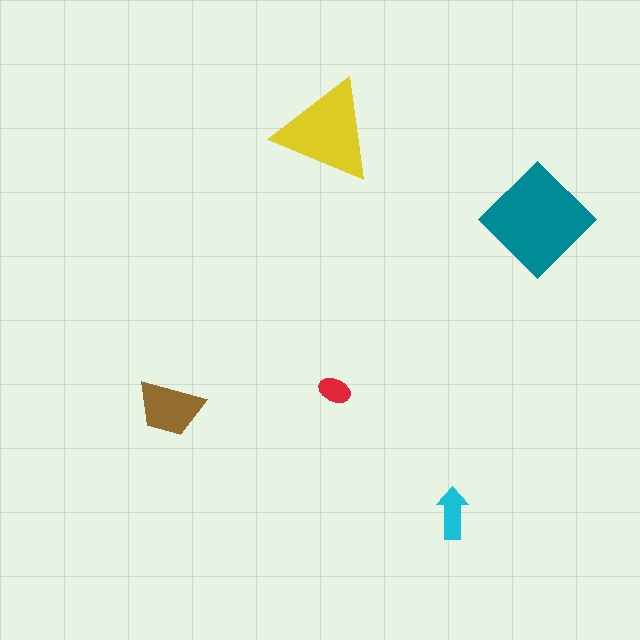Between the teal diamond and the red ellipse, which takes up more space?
The teal diamond.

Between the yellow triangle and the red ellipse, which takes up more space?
The yellow triangle.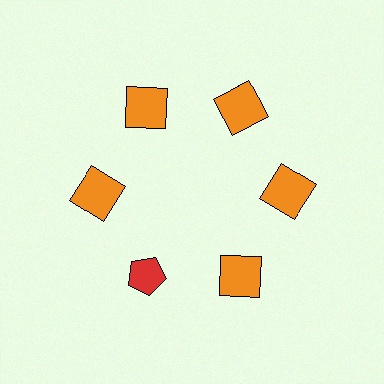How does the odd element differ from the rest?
It differs in both color (red instead of orange) and shape (pentagon instead of square).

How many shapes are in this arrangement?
There are 6 shapes arranged in a ring pattern.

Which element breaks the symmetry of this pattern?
The red pentagon at roughly the 7 o'clock position breaks the symmetry. All other shapes are orange squares.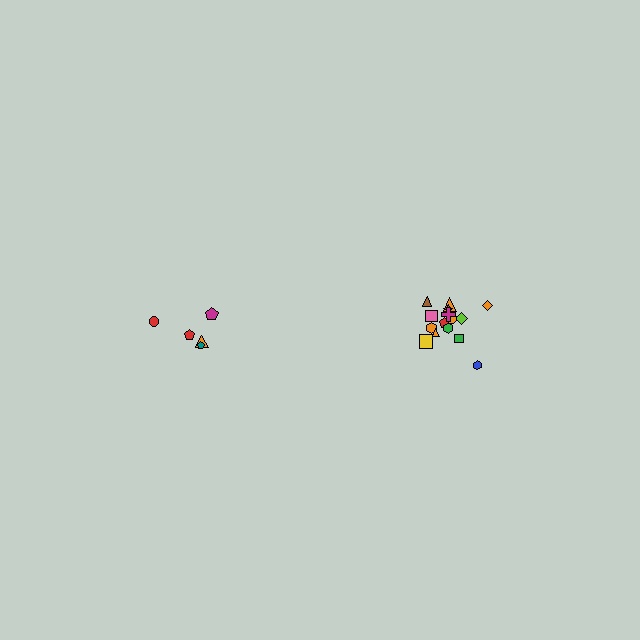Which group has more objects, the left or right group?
The right group.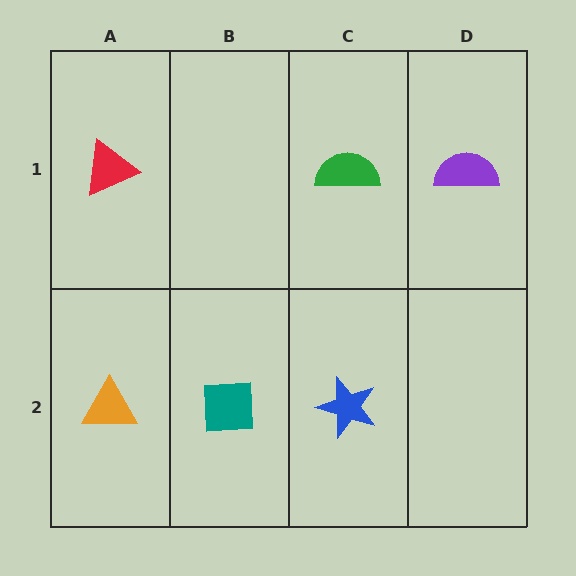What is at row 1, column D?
A purple semicircle.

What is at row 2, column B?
A teal square.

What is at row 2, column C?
A blue star.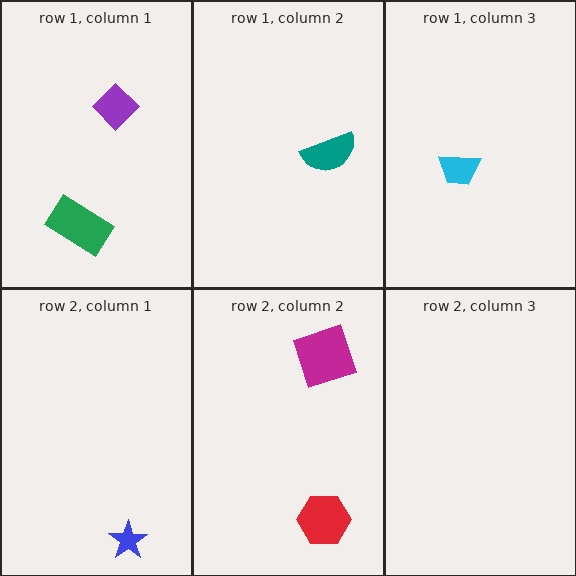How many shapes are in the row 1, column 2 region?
1.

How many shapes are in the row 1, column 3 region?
1.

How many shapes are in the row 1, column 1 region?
2.